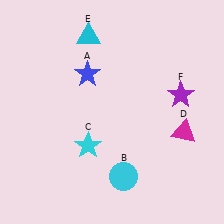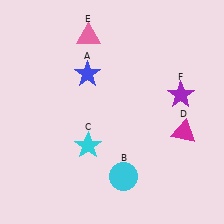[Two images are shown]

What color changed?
The triangle (E) changed from cyan in Image 1 to pink in Image 2.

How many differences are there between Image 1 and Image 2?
There is 1 difference between the two images.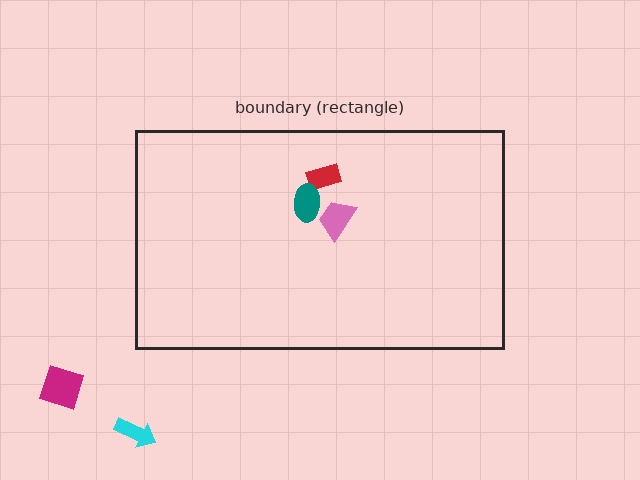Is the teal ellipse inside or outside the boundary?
Inside.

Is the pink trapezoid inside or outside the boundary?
Inside.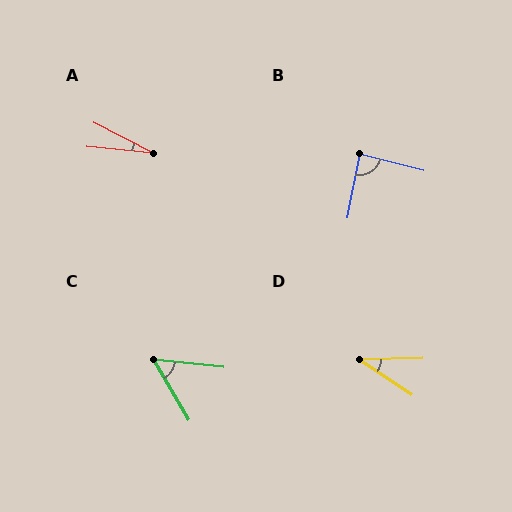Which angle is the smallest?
A, at approximately 21 degrees.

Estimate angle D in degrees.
Approximately 35 degrees.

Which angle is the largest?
B, at approximately 87 degrees.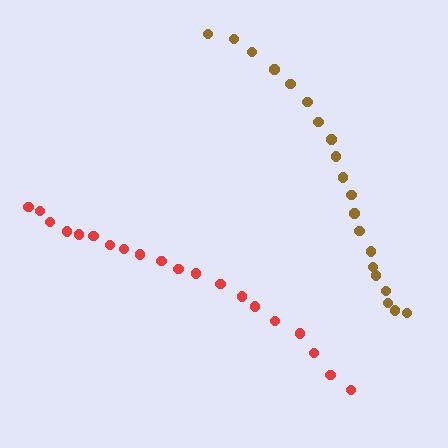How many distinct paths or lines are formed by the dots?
There are 2 distinct paths.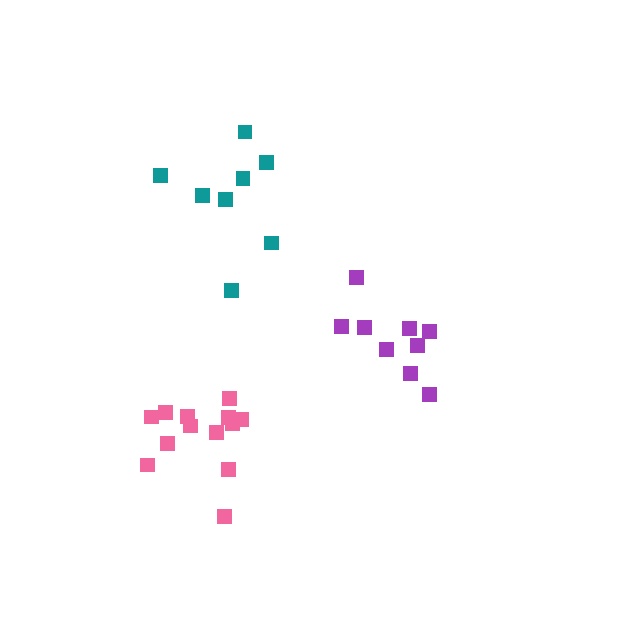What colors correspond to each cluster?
The clusters are colored: teal, purple, pink.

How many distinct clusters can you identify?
There are 3 distinct clusters.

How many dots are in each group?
Group 1: 8 dots, Group 2: 9 dots, Group 3: 13 dots (30 total).